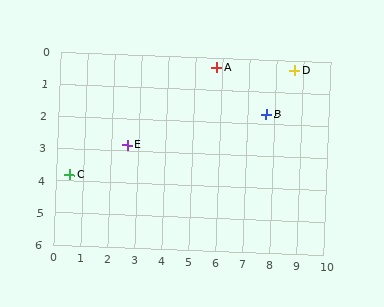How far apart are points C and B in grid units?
Points C and B are about 7.5 grid units apart.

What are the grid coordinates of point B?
Point B is at approximately (7.7, 1.7).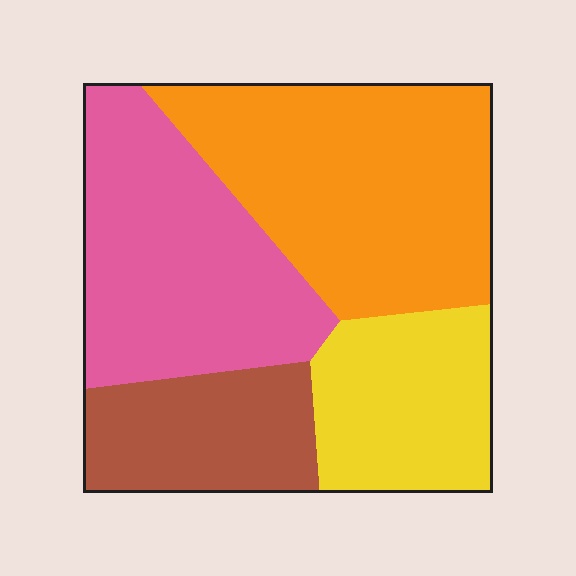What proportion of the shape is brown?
Brown covers about 15% of the shape.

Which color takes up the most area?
Orange, at roughly 35%.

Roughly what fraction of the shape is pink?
Pink covers around 30% of the shape.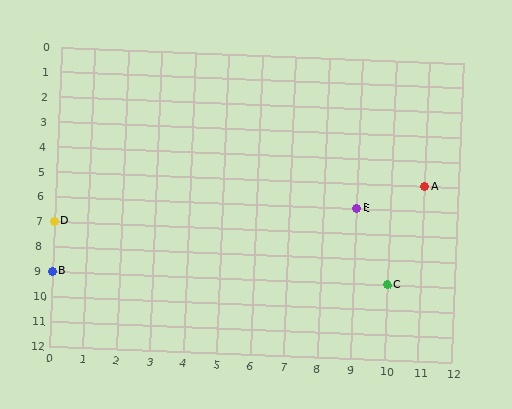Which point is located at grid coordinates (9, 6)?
Point E is at (9, 6).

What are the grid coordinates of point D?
Point D is at grid coordinates (0, 7).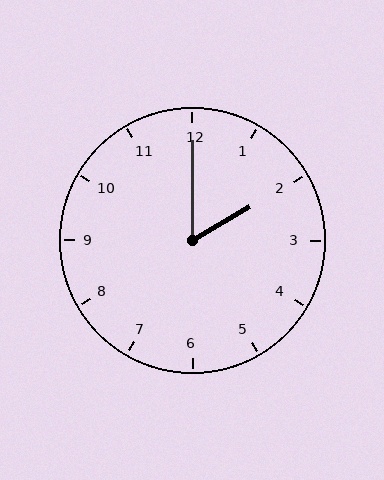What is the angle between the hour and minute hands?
Approximately 60 degrees.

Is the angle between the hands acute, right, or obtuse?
It is acute.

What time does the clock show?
2:00.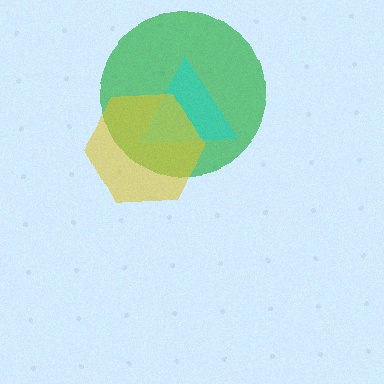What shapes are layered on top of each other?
The layered shapes are: a green circle, a cyan triangle, a yellow hexagon.